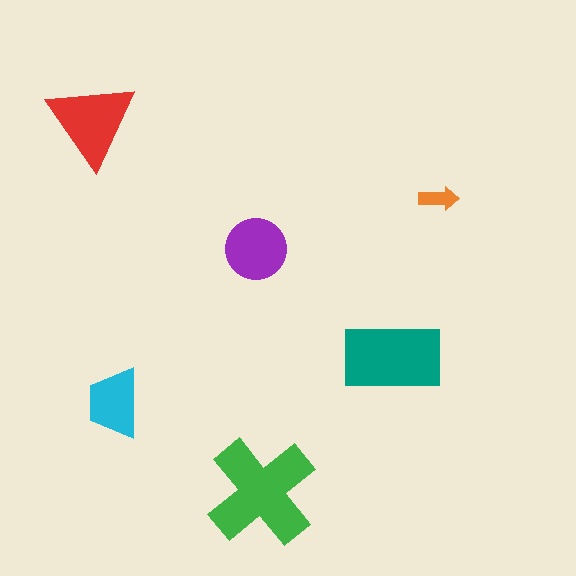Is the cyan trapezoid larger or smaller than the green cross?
Smaller.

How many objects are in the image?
There are 6 objects in the image.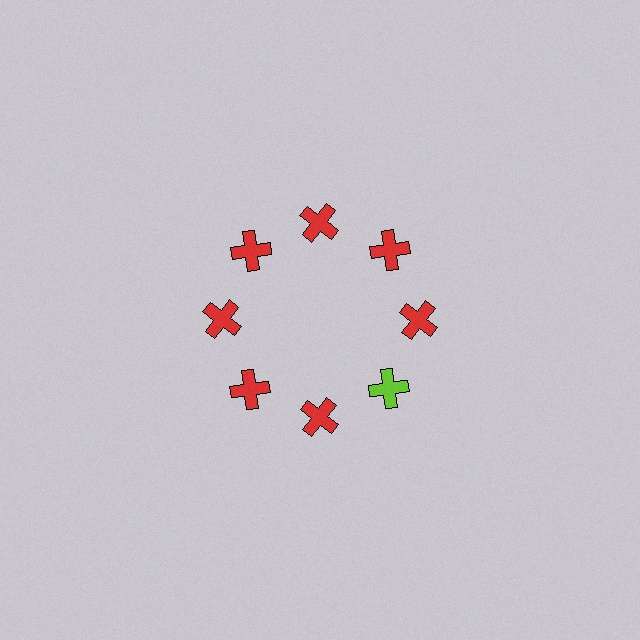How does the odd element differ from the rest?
It has a different color: lime instead of red.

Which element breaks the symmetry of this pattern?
The lime cross at roughly the 4 o'clock position breaks the symmetry. All other shapes are red crosses.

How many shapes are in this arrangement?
There are 8 shapes arranged in a ring pattern.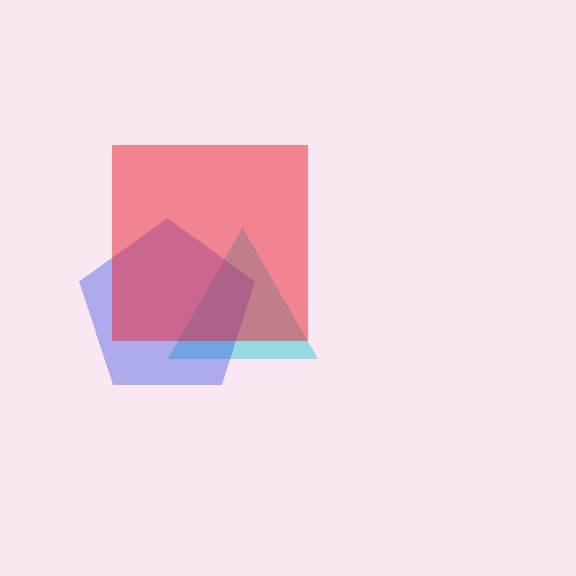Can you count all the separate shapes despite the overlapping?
Yes, there are 3 separate shapes.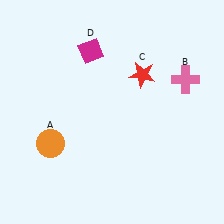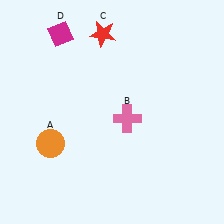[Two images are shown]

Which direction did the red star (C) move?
The red star (C) moved up.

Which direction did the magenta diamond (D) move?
The magenta diamond (D) moved left.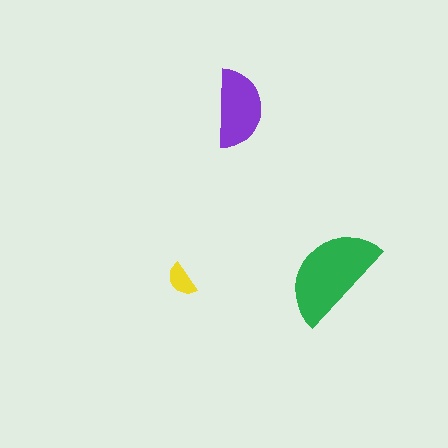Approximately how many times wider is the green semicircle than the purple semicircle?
About 1.5 times wider.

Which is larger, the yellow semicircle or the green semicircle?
The green one.